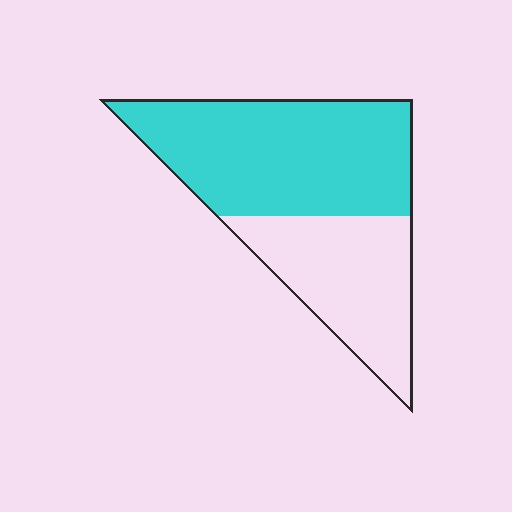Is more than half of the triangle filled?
Yes.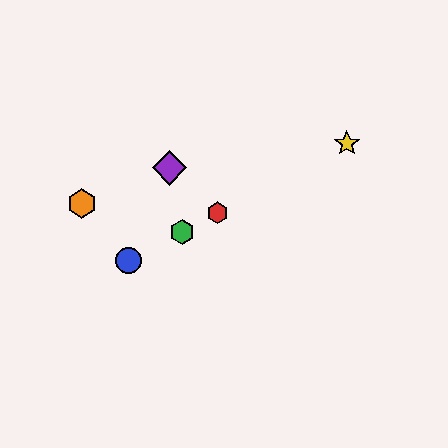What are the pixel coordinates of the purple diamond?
The purple diamond is at (170, 168).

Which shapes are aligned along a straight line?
The red hexagon, the blue circle, the green hexagon, the yellow star are aligned along a straight line.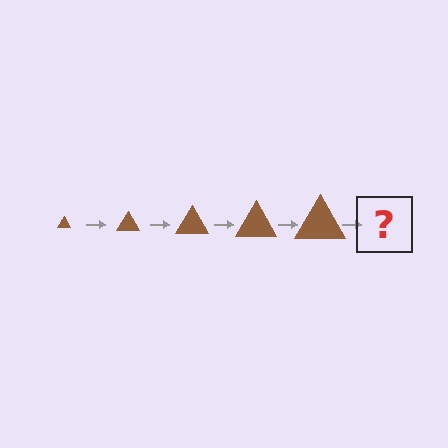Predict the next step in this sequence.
The next step is a brown triangle, larger than the previous one.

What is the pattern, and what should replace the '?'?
The pattern is that the triangle gets progressively larger each step. The '?' should be a brown triangle, larger than the previous one.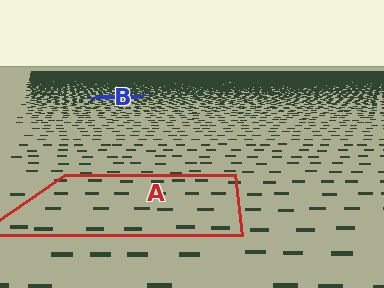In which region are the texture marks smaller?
The texture marks are smaller in region B, because it is farther away.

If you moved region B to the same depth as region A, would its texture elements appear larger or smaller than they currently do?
They would appear larger. At a closer depth, the same texture elements are projected at a bigger on-screen size.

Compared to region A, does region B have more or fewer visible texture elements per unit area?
Region B has more texture elements per unit area — they are packed more densely because it is farther away.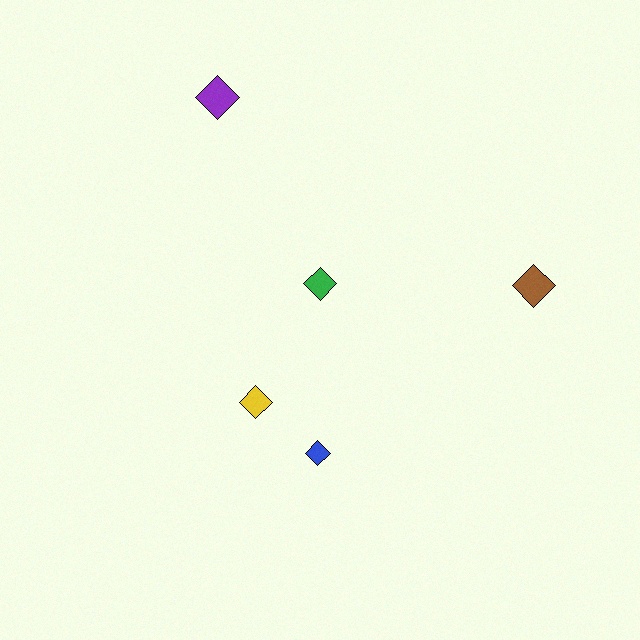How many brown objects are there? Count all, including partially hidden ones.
There is 1 brown object.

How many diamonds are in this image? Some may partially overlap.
There are 5 diamonds.